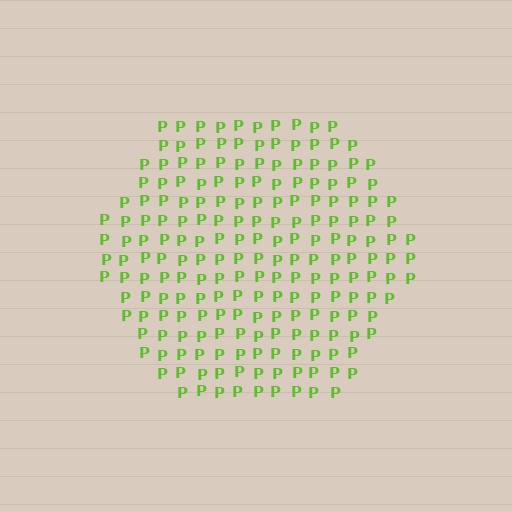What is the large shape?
The large shape is a hexagon.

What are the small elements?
The small elements are letter P's.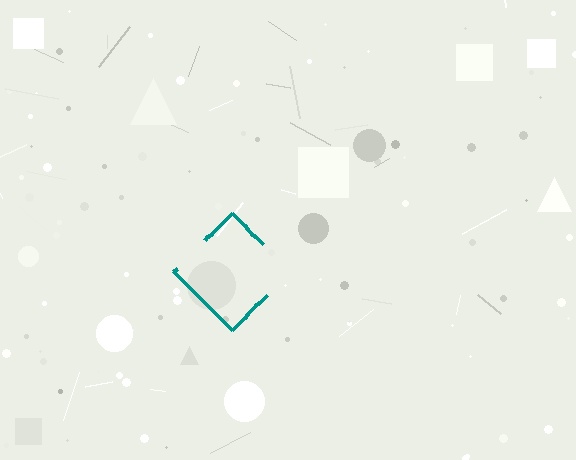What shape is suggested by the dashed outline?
The dashed outline suggests a diamond.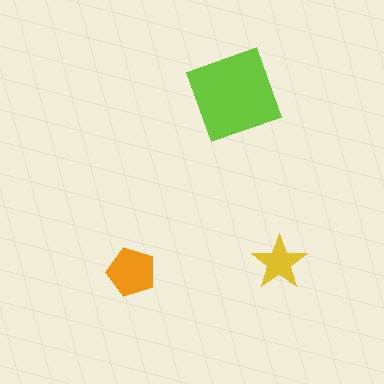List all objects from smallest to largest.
The yellow star, the orange pentagon, the lime square.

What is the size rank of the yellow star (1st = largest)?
3rd.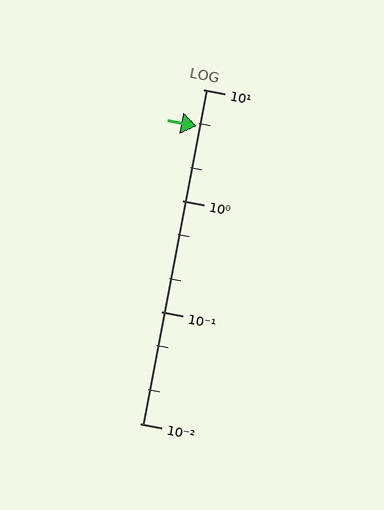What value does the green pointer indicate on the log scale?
The pointer indicates approximately 4.7.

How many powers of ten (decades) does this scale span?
The scale spans 3 decades, from 0.01 to 10.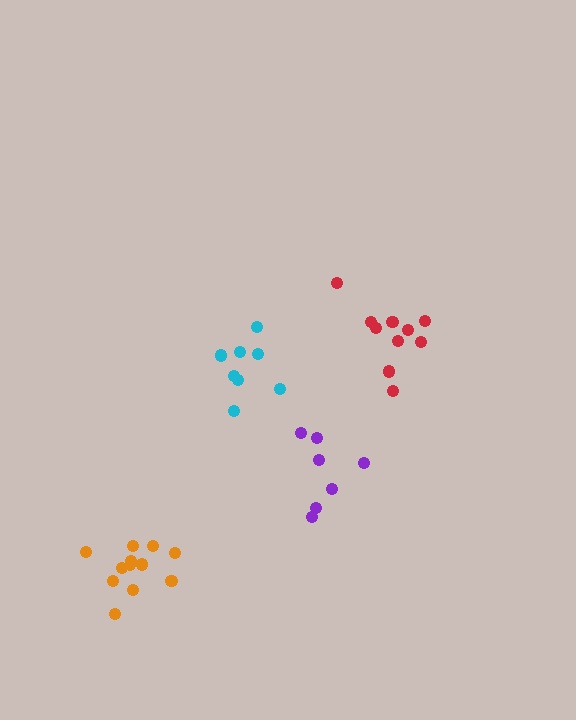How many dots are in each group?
Group 1: 7 dots, Group 2: 12 dots, Group 3: 8 dots, Group 4: 10 dots (37 total).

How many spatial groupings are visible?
There are 4 spatial groupings.